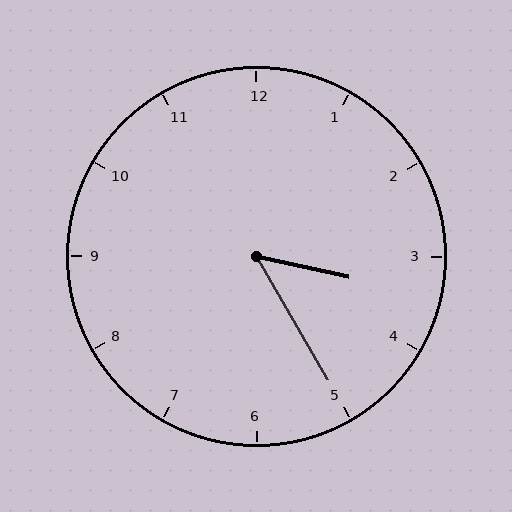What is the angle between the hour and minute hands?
Approximately 48 degrees.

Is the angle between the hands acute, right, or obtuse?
It is acute.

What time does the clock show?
3:25.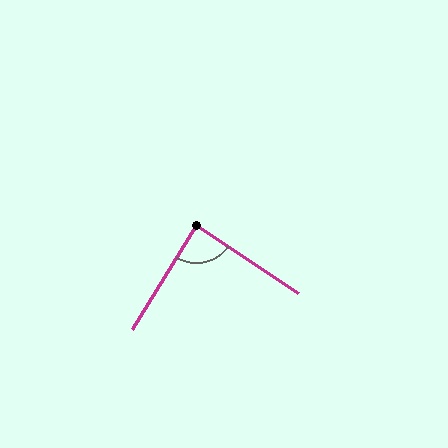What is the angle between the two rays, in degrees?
Approximately 87 degrees.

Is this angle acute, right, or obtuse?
It is approximately a right angle.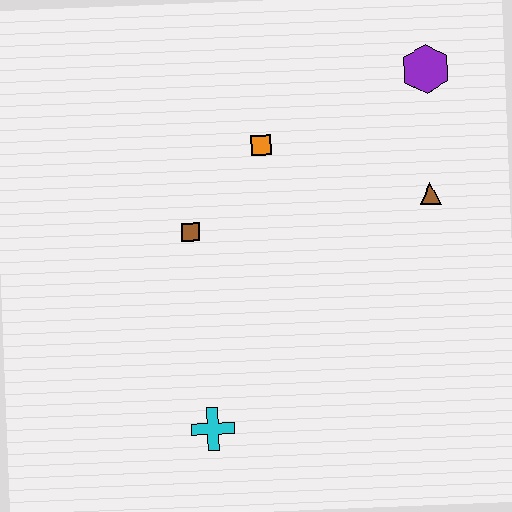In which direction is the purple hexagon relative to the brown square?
The purple hexagon is to the right of the brown square.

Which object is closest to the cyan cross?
The brown square is closest to the cyan cross.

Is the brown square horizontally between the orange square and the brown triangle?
No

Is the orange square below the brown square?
No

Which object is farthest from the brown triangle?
The cyan cross is farthest from the brown triangle.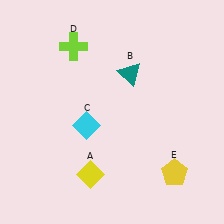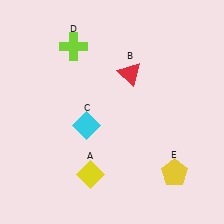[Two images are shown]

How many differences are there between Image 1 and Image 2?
There is 1 difference between the two images.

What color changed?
The triangle (B) changed from teal in Image 1 to red in Image 2.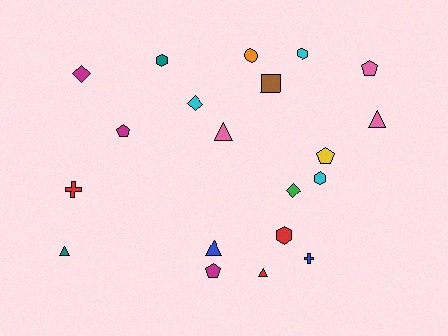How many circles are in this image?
There is 1 circle.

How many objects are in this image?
There are 20 objects.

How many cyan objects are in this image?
There are 3 cyan objects.